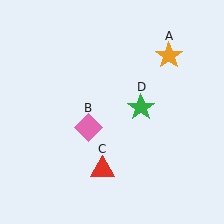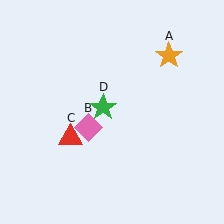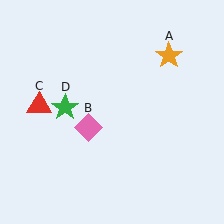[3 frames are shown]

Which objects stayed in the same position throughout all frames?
Orange star (object A) and pink diamond (object B) remained stationary.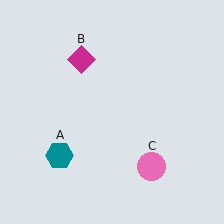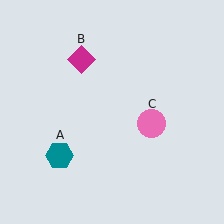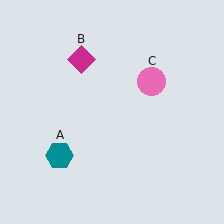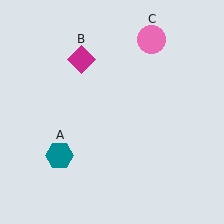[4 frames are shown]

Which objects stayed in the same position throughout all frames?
Teal hexagon (object A) and magenta diamond (object B) remained stationary.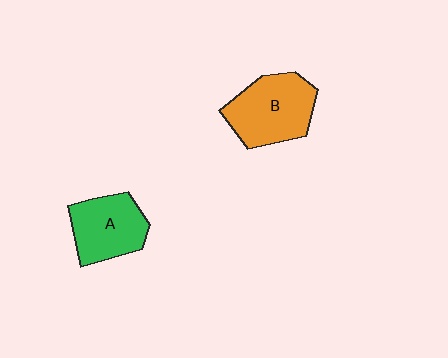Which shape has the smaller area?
Shape A (green).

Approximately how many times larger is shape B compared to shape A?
Approximately 1.2 times.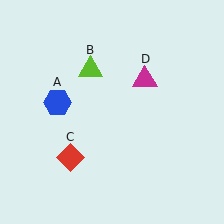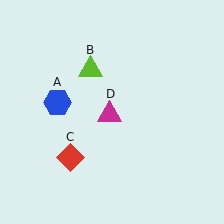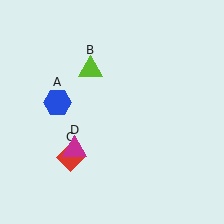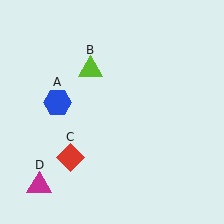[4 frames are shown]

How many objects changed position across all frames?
1 object changed position: magenta triangle (object D).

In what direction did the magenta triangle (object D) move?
The magenta triangle (object D) moved down and to the left.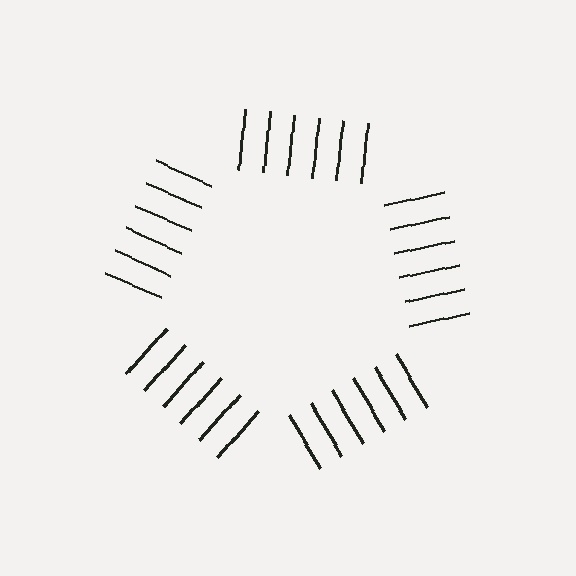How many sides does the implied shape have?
5 sides — the line-ends trace a pentagon.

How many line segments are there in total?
30 — 6 along each of the 5 edges.